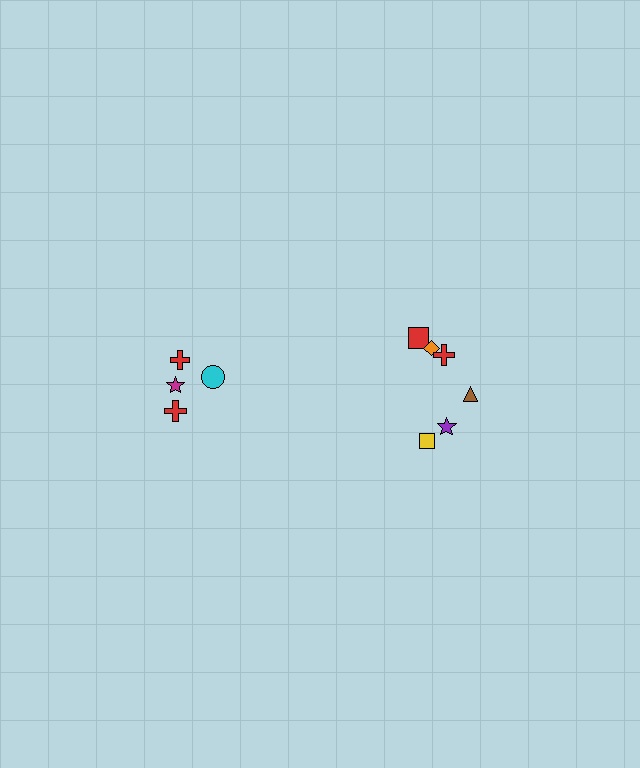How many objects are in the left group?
There are 4 objects.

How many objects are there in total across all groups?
There are 10 objects.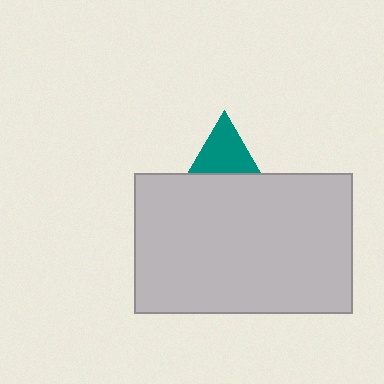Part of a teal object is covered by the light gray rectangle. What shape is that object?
It is a triangle.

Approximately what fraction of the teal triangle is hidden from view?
Roughly 59% of the teal triangle is hidden behind the light gray rectangle.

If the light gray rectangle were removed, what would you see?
You would see the complete teal triangle.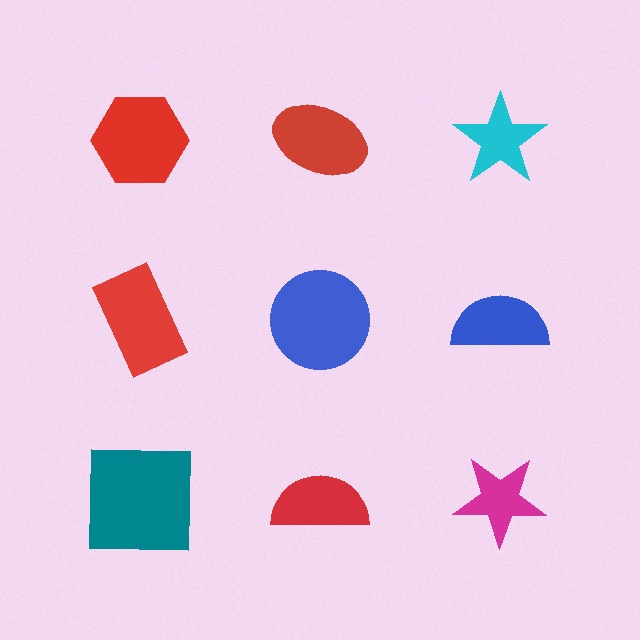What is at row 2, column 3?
A blue semicircle.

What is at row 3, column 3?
A magenta star.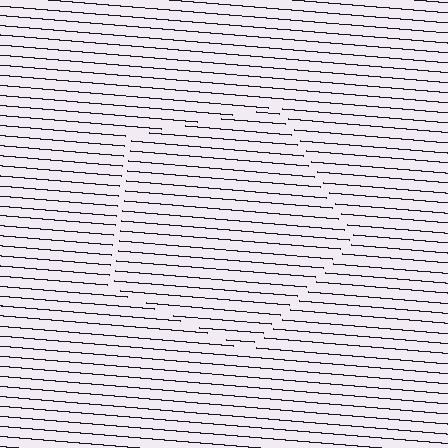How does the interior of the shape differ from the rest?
The interior of the shape contains the same grating, shifted by half a period — the contour is defined by the phase discontinuity where line-ends from the inner and outer gratings abut.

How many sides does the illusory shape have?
5 sides — the line-ends trace a pentagon.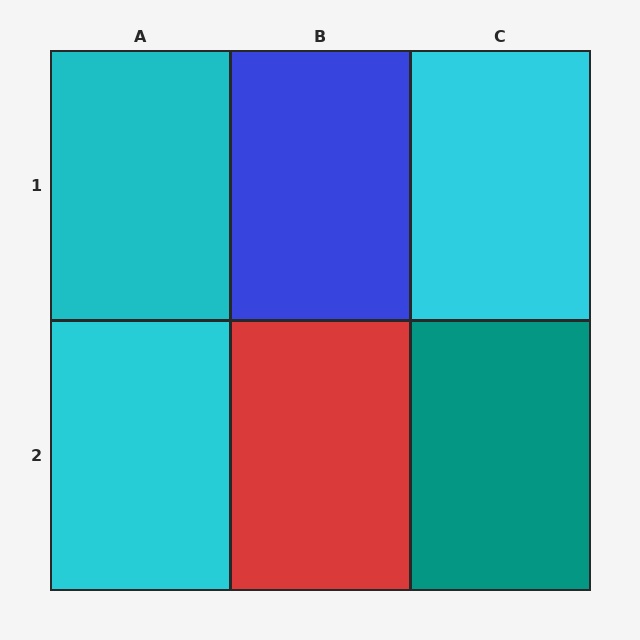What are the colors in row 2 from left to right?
Cyan, red, teal.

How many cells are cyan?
3 cells are cyan.